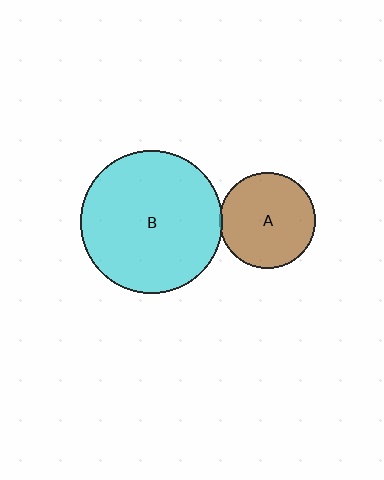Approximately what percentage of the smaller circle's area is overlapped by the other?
Approximately 5%.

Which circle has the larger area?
Circle B (cyan).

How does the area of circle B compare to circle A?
Approximately 2.2 times.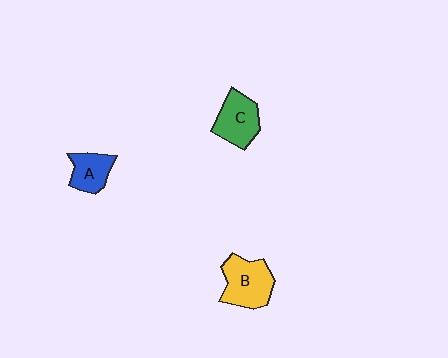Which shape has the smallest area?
Shape A (blue).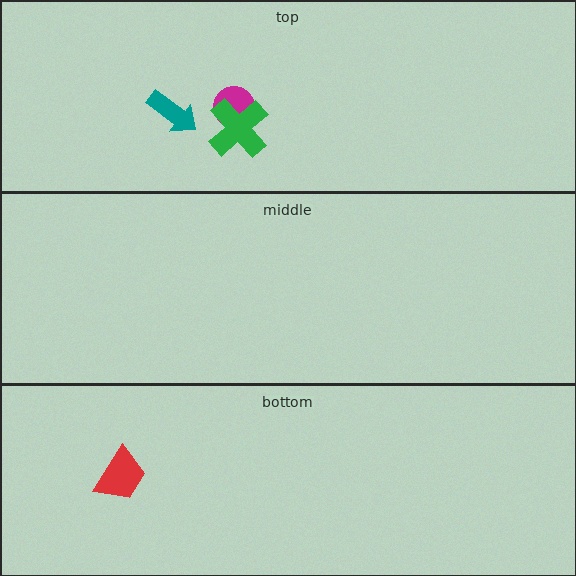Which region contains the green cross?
The top region.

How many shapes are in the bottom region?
1.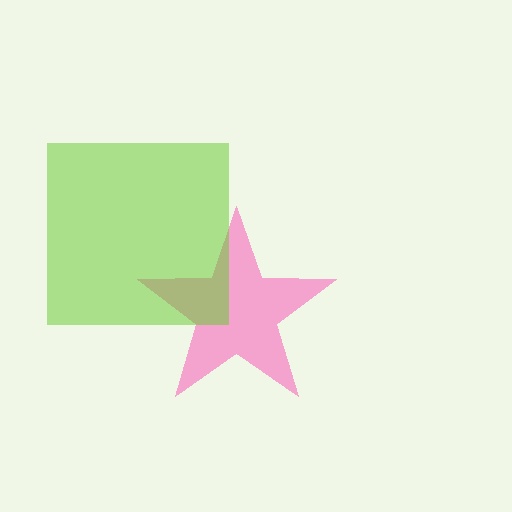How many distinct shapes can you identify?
There are 2 distinct shapes: a pink star, a lime square.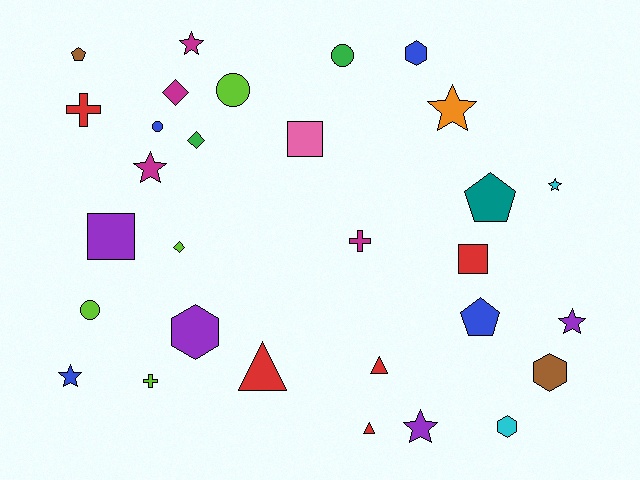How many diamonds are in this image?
There are 3 diamonds.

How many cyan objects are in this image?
There are 2 cyan objects.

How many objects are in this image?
There are 30 objects.